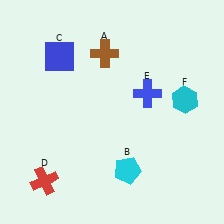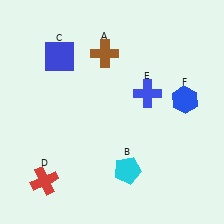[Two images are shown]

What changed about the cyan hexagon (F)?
In Image 1, F is cyan. In Image 2, it changed to blue.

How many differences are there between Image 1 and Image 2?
There is 1 difference between the two images.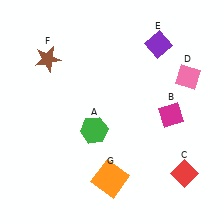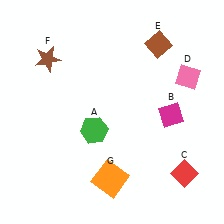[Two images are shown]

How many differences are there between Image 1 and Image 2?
There is 1 difference between the two images.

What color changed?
The diamond (E) changed from purple in Image 1 to brown in Image 2.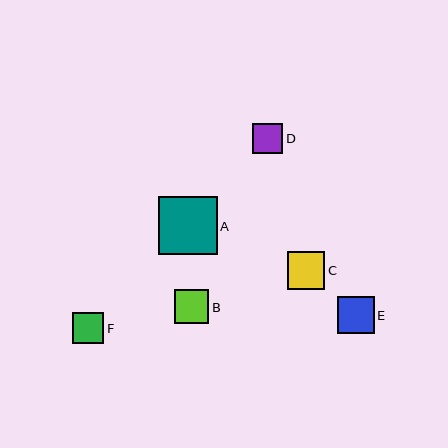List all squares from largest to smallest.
From largest to smallest: A, C, E, B, F, D.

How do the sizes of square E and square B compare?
Square E and square B are approximately the same size.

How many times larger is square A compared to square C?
Square A is approximately 1.6 times the size of square C.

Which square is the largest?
Square A is the largest with a size of approximately 59 pixels.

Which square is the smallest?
Square D is the smallest with a size of approximately 30 pixels.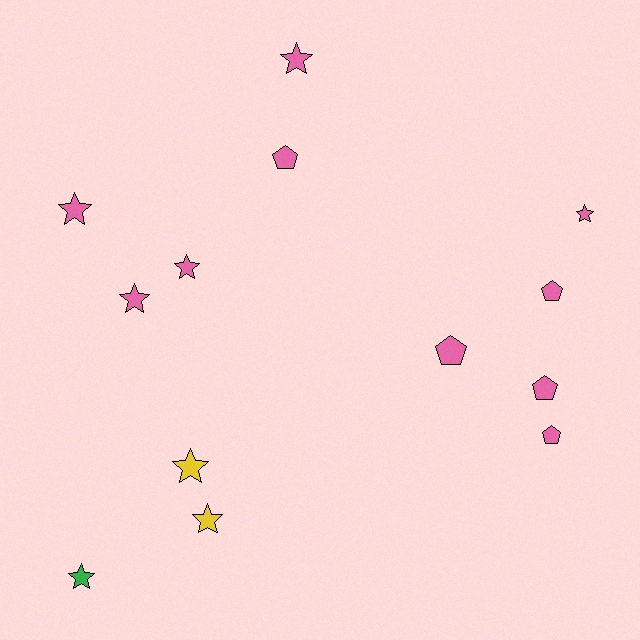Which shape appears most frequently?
Star, with 8 objects.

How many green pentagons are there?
There are no green pentagons.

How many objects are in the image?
There are 13 objects.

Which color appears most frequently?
Pink, with 10 objects.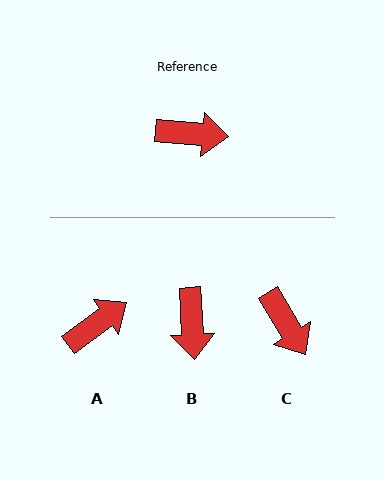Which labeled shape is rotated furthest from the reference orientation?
B, about 82 degrees away.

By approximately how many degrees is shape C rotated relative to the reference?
Approximately 54 degrees clockwise.